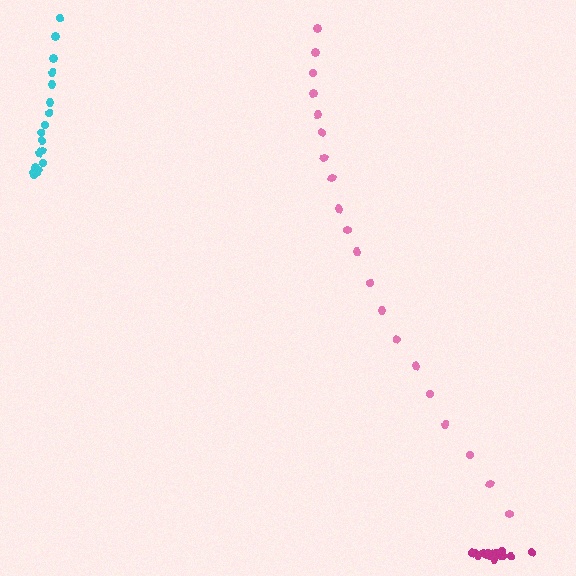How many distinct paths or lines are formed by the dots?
There are 3 distinct paths.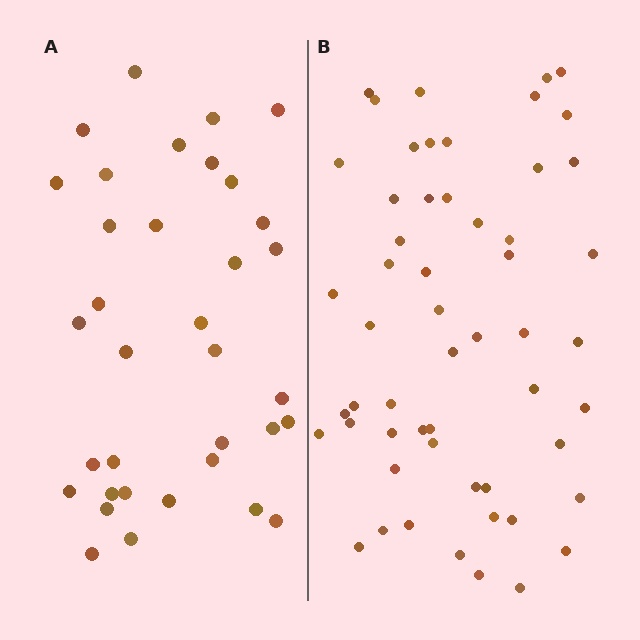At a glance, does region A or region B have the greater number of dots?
Region B (the right region) has more dots.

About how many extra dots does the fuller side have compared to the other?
Region B has approximately 20 more dots than region A.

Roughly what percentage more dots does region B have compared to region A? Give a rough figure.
About 55% more.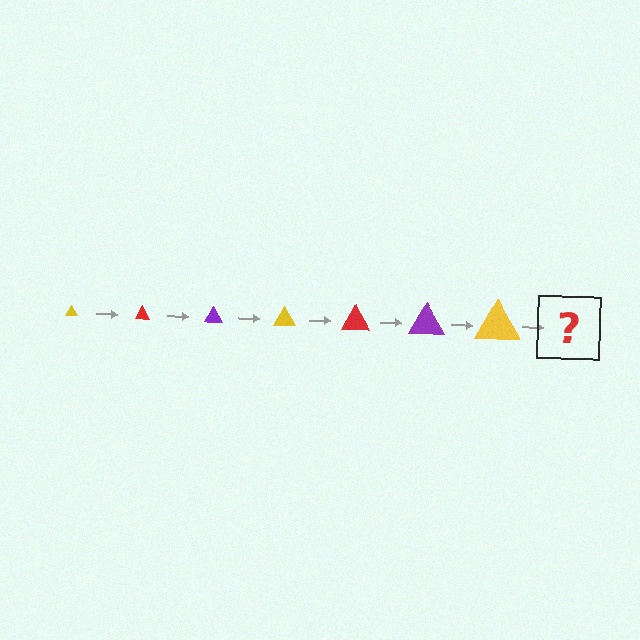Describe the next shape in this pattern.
It should be a red triangle, larger than the previous one.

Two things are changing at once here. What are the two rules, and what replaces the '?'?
The two rules are that the triangle grows larger each step and the color cycles through yellow, red, and purple. The '?' should be a red triangle, larger than the previous one.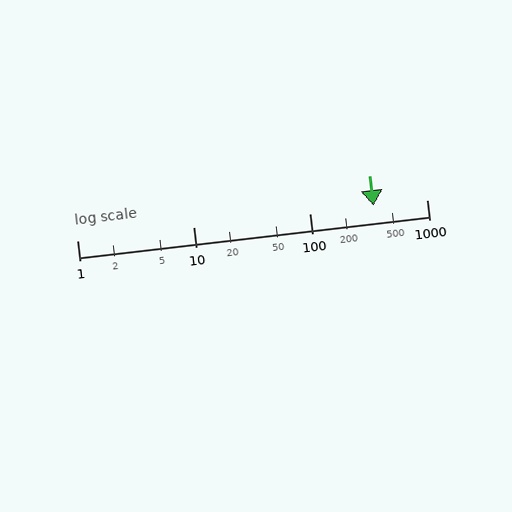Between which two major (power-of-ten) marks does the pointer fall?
The pointer is between 100 and 1000.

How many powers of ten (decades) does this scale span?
The scale spans 3 decades, from 1 to 1000.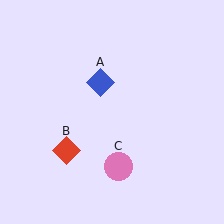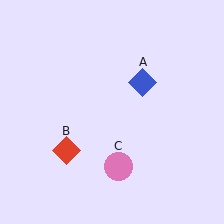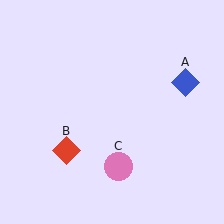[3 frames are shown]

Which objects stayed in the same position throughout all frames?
Red diamond (object B) and pink circle (object C) remained stationary.